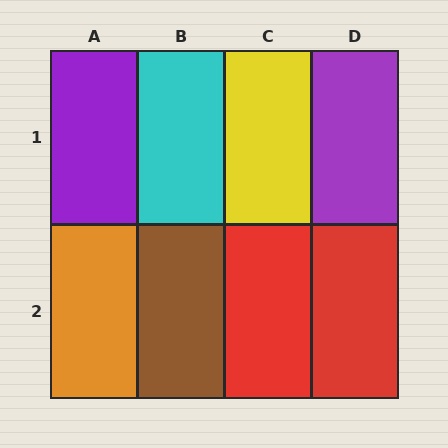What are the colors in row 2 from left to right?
Orange, brown, red, red.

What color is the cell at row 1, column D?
Purple.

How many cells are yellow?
1 cell is yellow.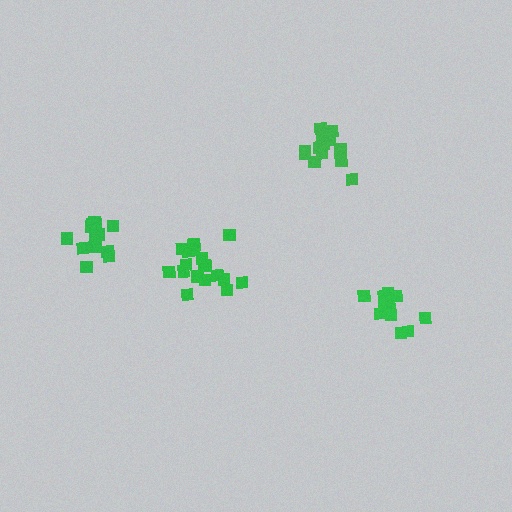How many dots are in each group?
Group 1: 13 dots, Group 2: 16 dots, Group 3: 18 dots, Group 4: 13 dots (60 total).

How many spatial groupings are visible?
There are 4 spatial groupings.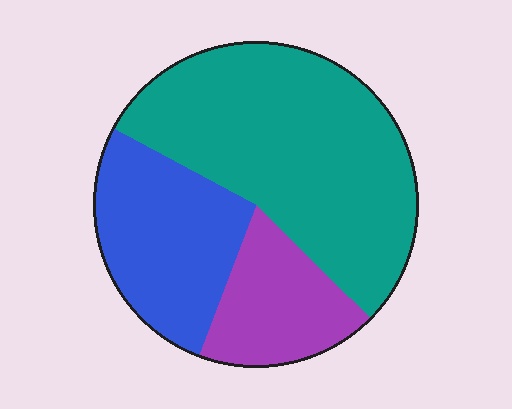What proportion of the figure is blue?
Blue takes up between a quarter and a half of the figure.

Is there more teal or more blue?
Teal.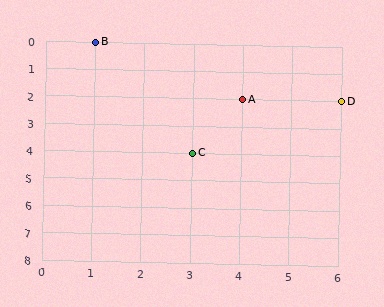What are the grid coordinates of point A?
Point A is at grid coordinates (4, 2).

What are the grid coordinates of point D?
Point D is at grid coordinates (6, 2).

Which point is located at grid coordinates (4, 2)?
Point A is at (4, 2).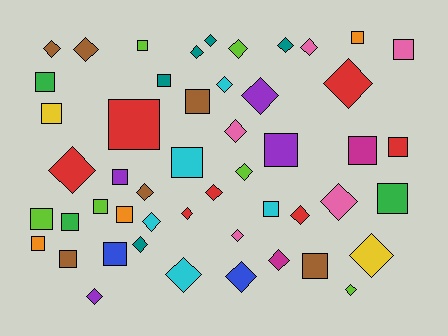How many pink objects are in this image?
There are 5 pink objects.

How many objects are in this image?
There are 50 objects.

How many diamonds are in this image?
There are 27 diamonds.